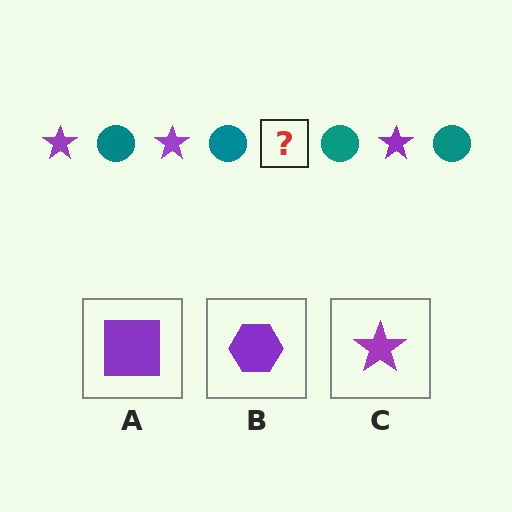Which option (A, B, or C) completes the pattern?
C.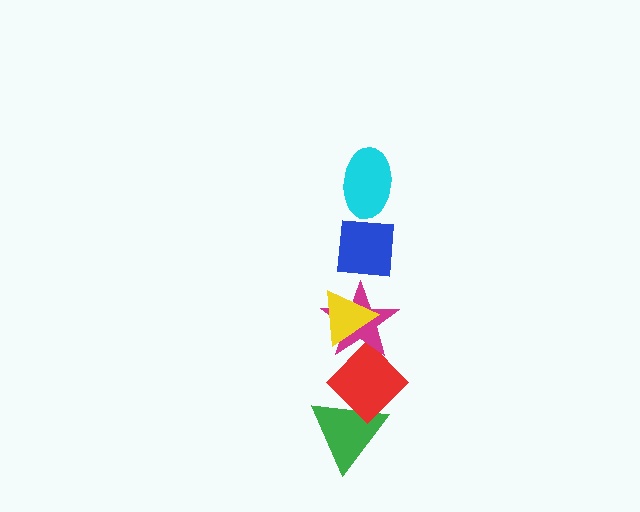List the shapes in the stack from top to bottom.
From top to bottom: the cyan ellipse, the blue square, the yellow triangle, the magenta star, the red diamond, the green triangle.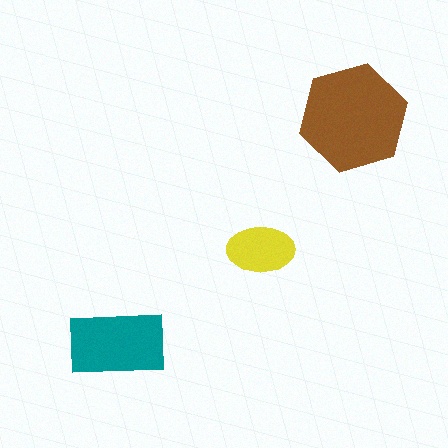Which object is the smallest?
The yellow ellipse.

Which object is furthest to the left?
The teal rectangle is leftmost.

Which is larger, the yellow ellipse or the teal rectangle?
The teal rectangle.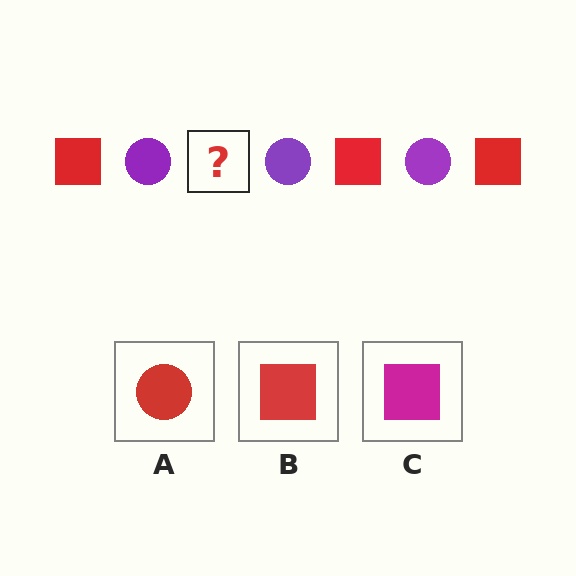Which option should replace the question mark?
Option B.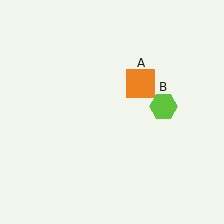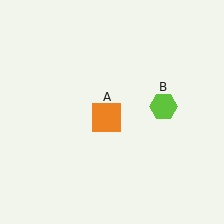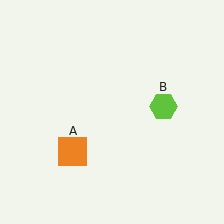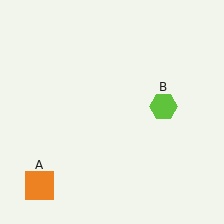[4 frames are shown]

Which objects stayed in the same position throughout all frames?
Lime hexagon (object B) remained stationary.